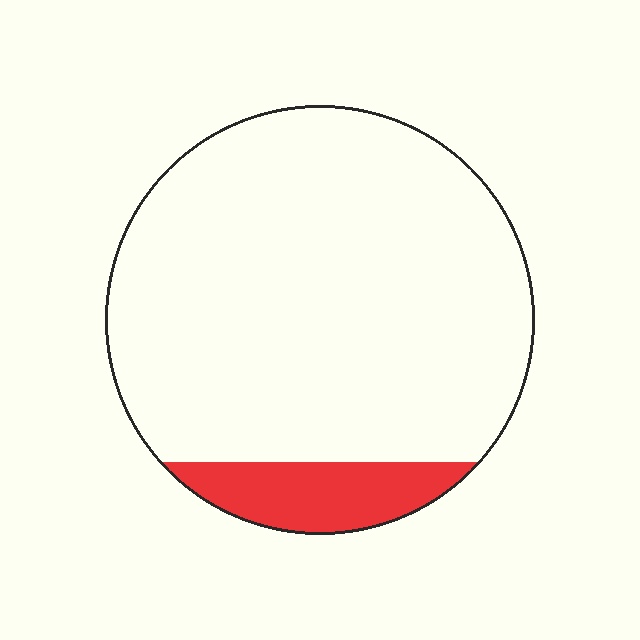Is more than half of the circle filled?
No.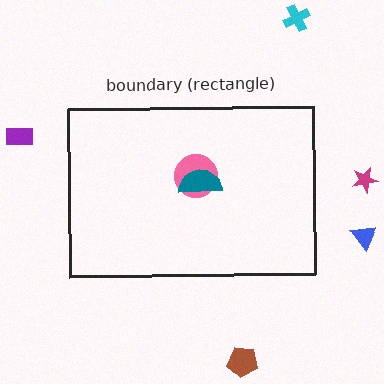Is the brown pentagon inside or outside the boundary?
Outside.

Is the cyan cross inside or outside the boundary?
Outside.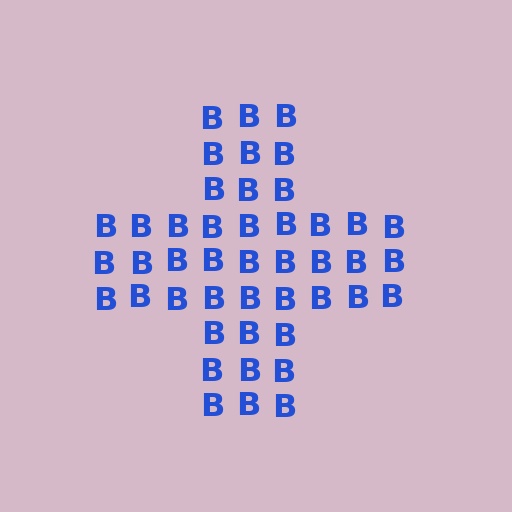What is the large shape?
The large shape is a cross.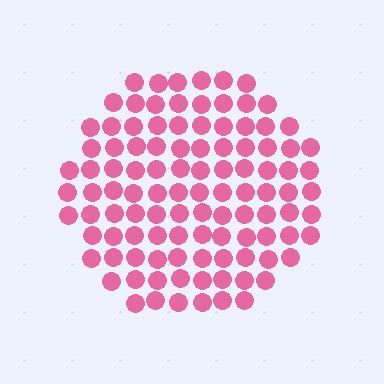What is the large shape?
The large shape is a circle.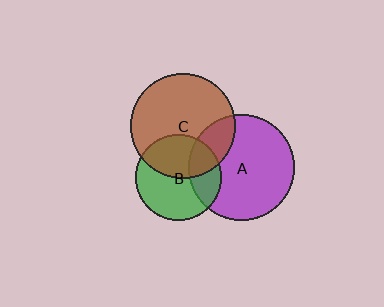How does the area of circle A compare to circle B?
Approximately 1.5 times.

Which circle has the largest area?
Circle A (purple).